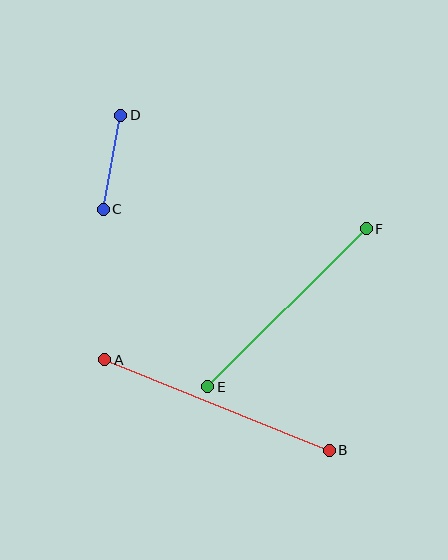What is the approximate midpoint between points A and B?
The midpoint is at approximately (217, 405) pixels.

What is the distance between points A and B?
The distance is approximately 242 pixels.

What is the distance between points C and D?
The distance is approximately 96 pixels.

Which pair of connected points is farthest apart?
Points A and B are farthest apart.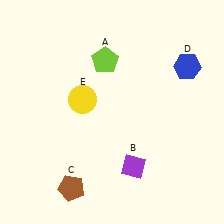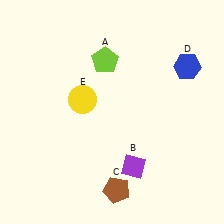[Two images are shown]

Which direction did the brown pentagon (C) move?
The brown pentagon (C) moved right.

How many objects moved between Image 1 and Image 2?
1 object moved between the two images.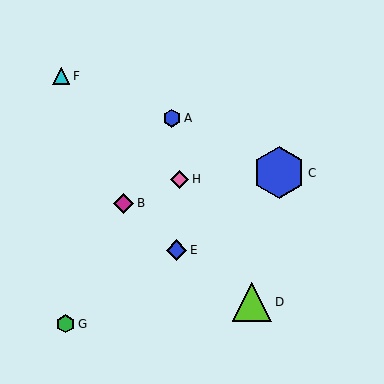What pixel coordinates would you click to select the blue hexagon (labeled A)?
Click at (172, 118) to select the blue hexagon A.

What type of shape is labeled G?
Shape G is a green hexagon.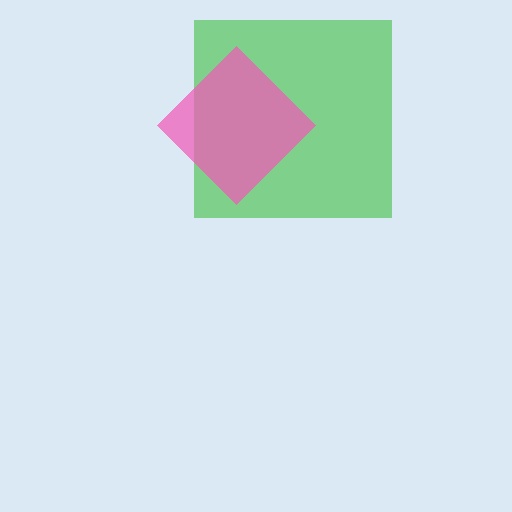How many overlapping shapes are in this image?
There are 2 overlapping shapes in the image.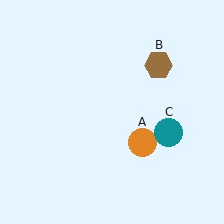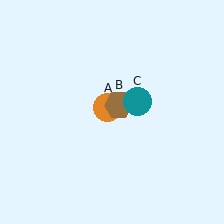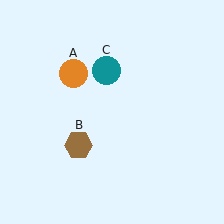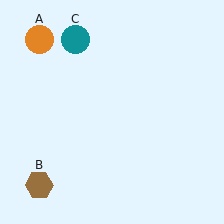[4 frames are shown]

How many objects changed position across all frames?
3 objects changed position: orange circle (object A), brown hexagon (object B), teal circle (object C).